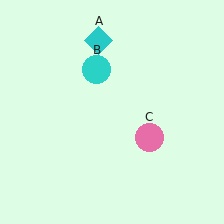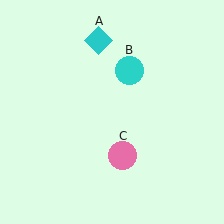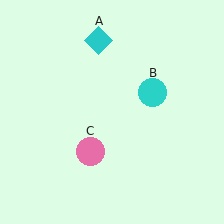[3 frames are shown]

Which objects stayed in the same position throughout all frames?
Cyan diamond (object A) remained stationary.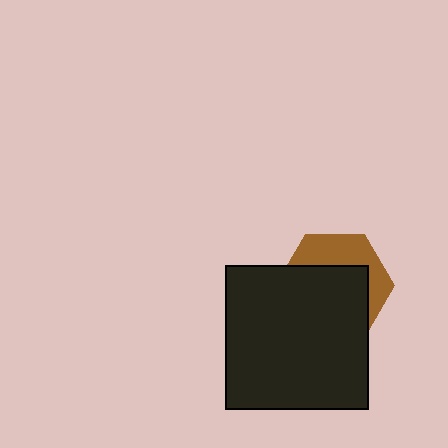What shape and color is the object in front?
The object in front is a black square.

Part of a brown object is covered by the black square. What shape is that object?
It is a hexagon.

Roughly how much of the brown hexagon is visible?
A small part of it is visible (roughly 37%).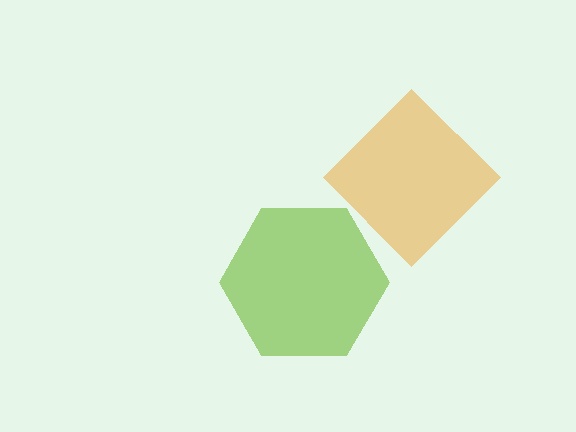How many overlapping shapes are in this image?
There are 2 overlapping shapes in the image.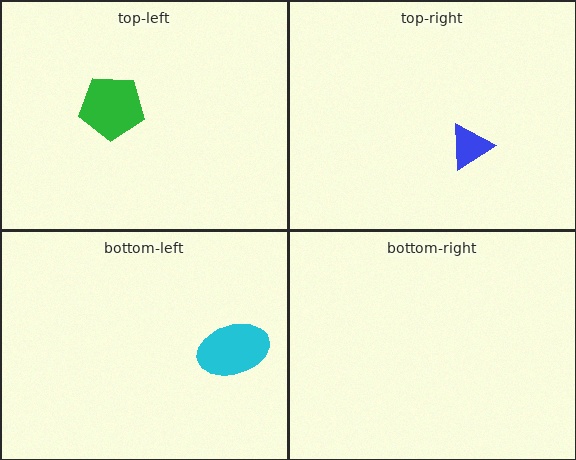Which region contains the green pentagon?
The top-left region.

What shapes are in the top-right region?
The blue triangle.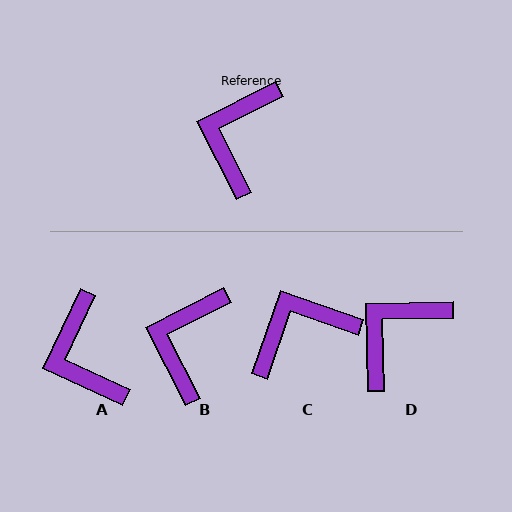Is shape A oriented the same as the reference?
No, it is off by about 38 degrees.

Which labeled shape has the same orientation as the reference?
B.